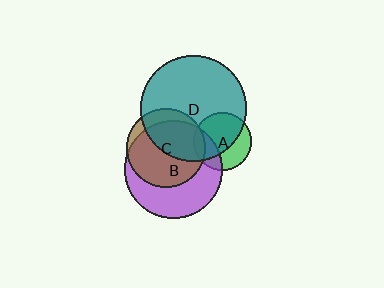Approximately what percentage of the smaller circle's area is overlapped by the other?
Approximately 10%.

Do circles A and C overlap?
Yes.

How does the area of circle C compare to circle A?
Approximately 1.8 times.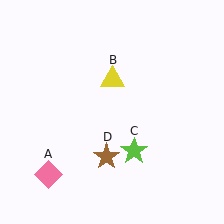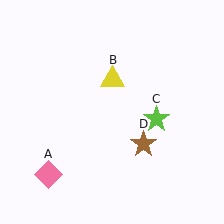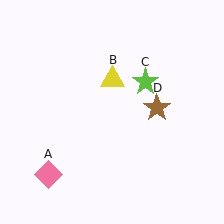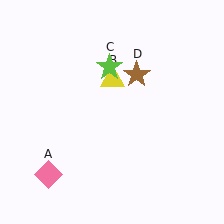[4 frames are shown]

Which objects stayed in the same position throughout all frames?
Pink diamond (object A) and yellow triangle (object B) remained stationary.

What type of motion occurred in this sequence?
The lime star (object C), brown star (object D) rotated counterclockwise around the center of the scene.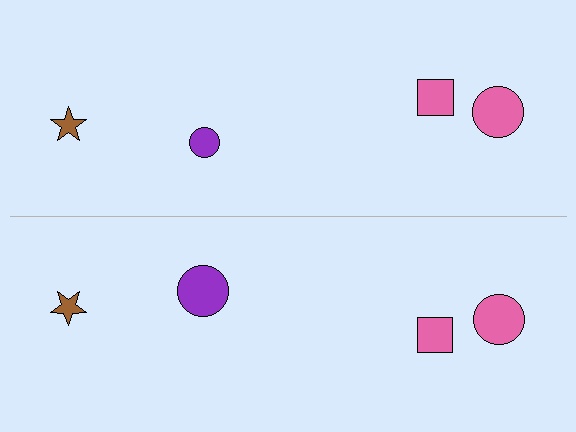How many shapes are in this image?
There are 8 shapes in this image.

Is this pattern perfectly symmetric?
No, the pattern is not perfectly symmetric. The purple circle on the bottom side has a different size than its mirror counterpart.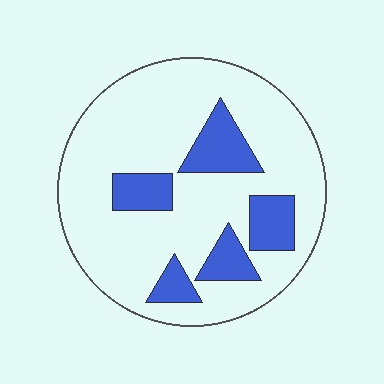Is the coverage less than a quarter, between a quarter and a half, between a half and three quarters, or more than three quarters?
Less than a quarter.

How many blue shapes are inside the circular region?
5.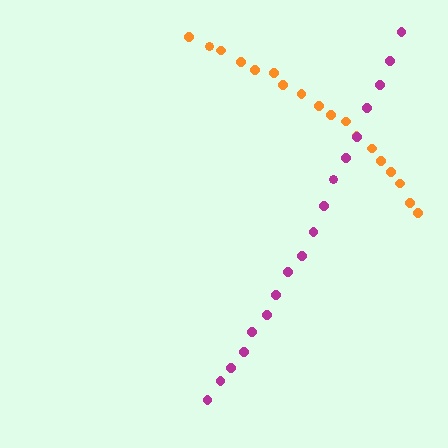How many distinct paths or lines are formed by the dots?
There are 2 distinct paths.